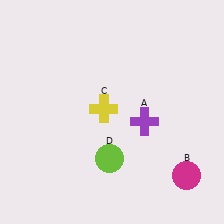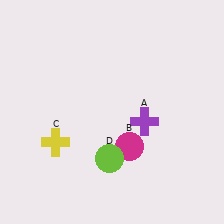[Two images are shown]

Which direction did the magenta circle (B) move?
The magenta circle (B) moved left.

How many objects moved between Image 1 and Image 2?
2 objects moved between the two images.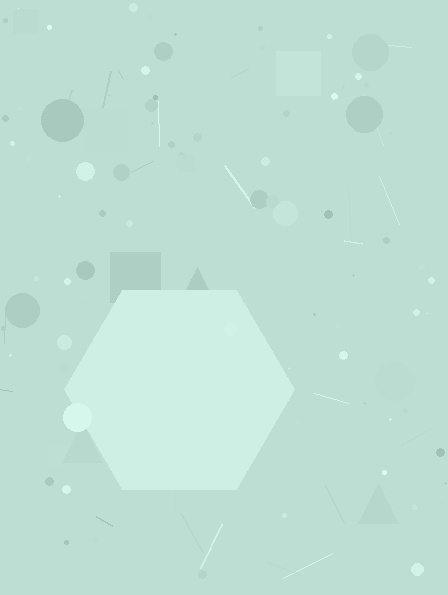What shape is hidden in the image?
A hexagon is hidden in the image.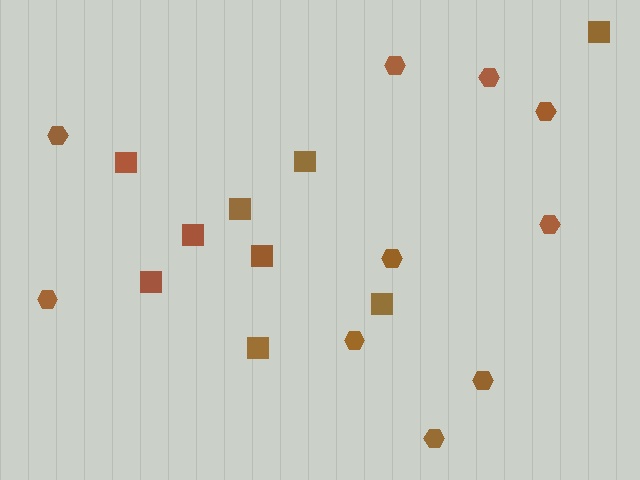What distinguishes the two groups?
There are 2 groups: one group of hexagons (10) and one group of squares (9).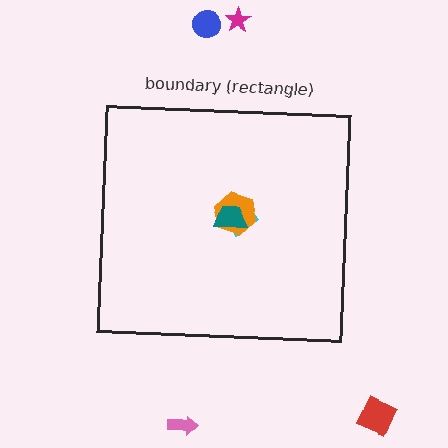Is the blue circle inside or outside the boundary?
Outside.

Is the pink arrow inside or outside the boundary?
Outside.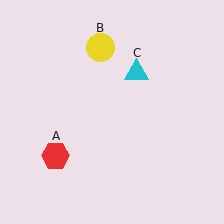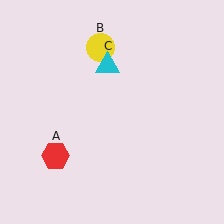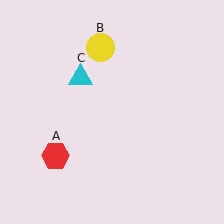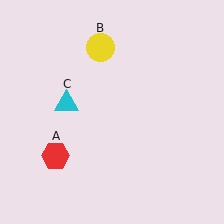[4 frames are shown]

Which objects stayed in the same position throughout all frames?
Red hexagon (object A) and yellow circle (object B) remained stationary.